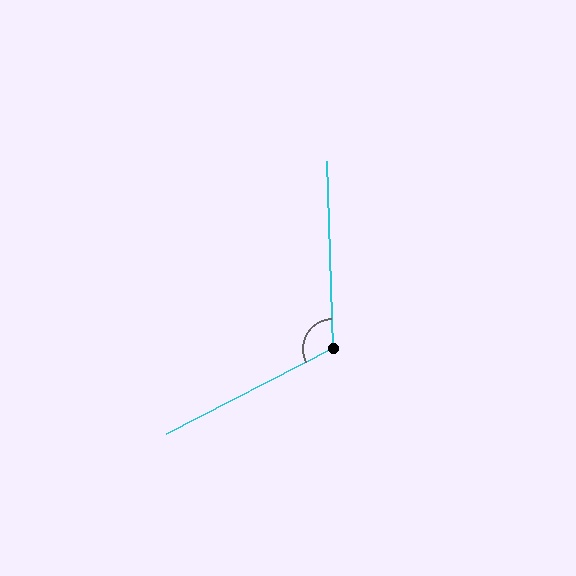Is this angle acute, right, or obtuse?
It is obtuse.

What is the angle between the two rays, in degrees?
Approximately 116 degrees.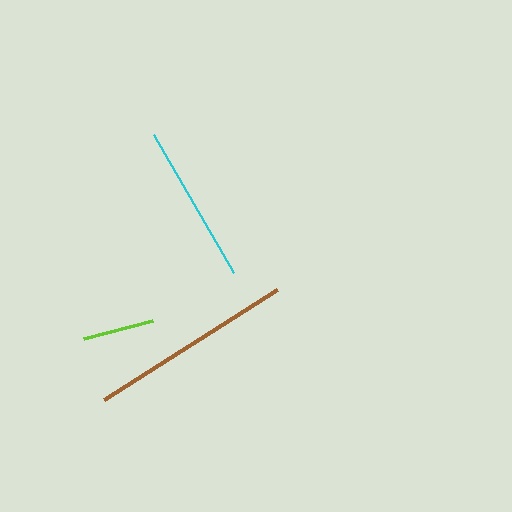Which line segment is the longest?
The brown line is the longest at approximately 205 pixels.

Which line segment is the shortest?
The lime line is the shortest at approximately 71 pixels.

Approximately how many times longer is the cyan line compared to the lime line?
The cyan line is approximately 2.2 times the length of the lime line.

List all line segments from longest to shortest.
From longest to shortest: brown, cyan, lime.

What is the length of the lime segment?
The lime segment is approximately 71 pixels long.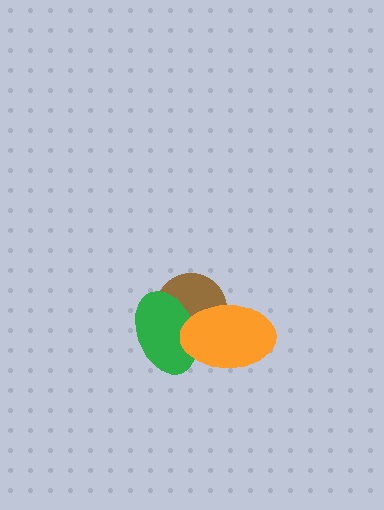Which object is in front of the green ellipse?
The orange ellipse is in front of the green ellipse.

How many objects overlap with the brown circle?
2 objects overlap with the brown circle.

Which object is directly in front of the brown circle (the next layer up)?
The green ellipse is directly in front of the brown circle.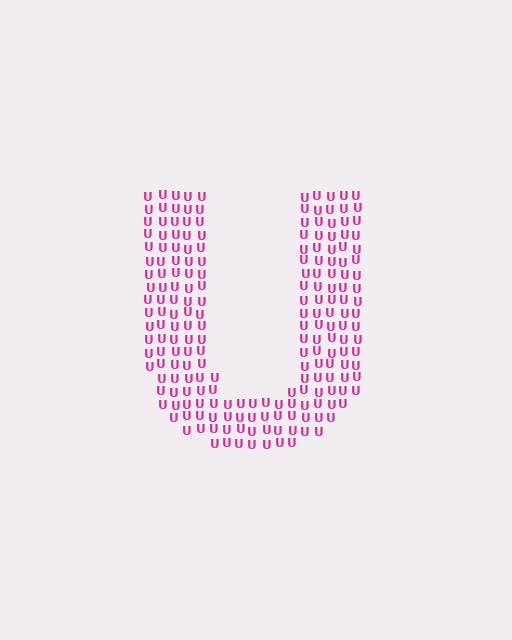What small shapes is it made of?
It is made of small letter U's.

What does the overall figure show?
The overall figure shows the letter U.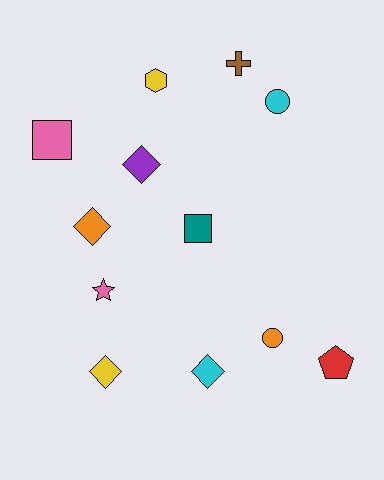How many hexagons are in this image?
There is 1 hexagon.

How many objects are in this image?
There are 12 objects.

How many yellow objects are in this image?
There are 2 yellow objects.